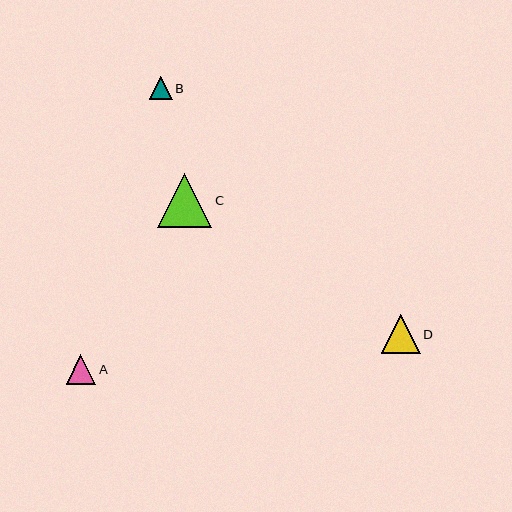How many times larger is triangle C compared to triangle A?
Triangle C is approximately 1.8 times the size of triangle A.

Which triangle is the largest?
Triangle C is the largest with a size of approximately 54 pixels.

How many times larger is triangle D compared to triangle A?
Triangle D is approximately 1.3 times the size of triangle A.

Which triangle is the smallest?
Triangle B is the smallest with a size of approximately 23 pixels.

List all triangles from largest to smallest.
From largest to smallest: C, D, A, B.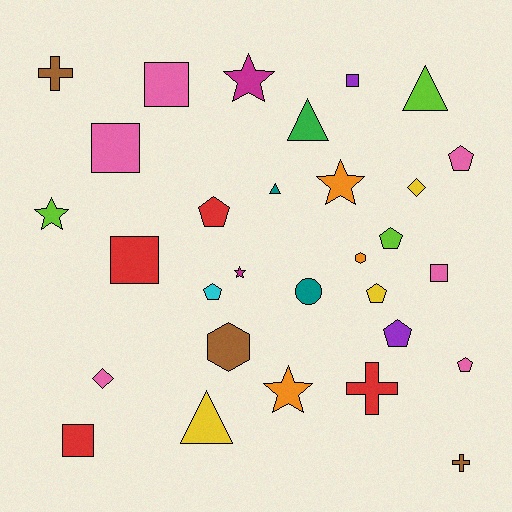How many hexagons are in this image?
There are 2 hexagons.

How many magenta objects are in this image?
There are 2 magenta objects.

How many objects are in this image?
There are 30 objects.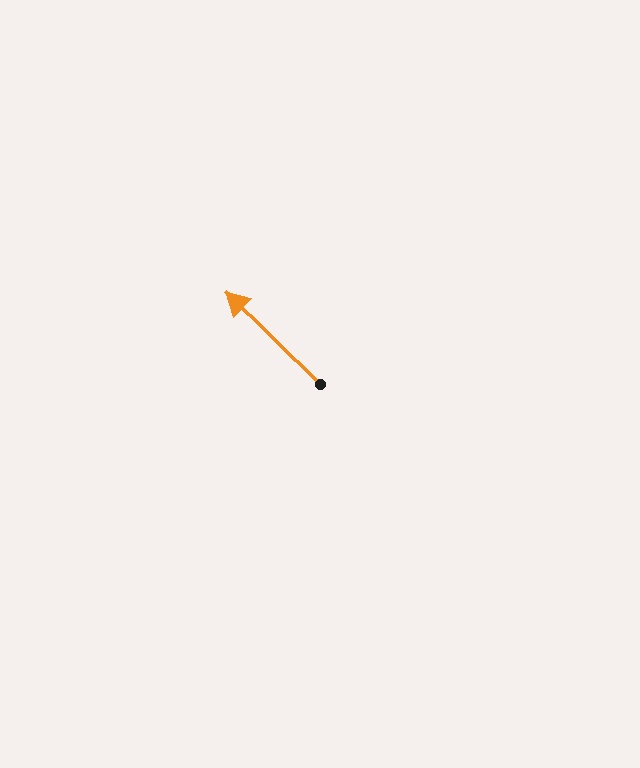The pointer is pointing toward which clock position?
Roughly 10 o'clock.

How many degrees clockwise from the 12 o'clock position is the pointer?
Approximately 314 degrees.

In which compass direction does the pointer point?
Northwest.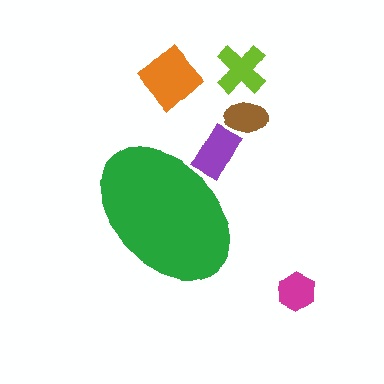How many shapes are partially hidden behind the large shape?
1 shape is partially hidden.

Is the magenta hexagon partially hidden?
No, the magenta hexagon is fully visible.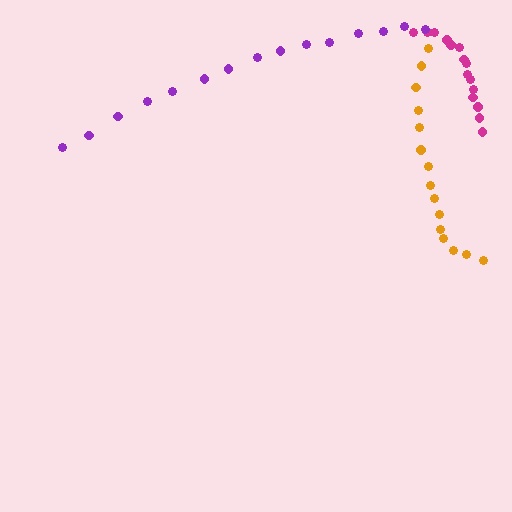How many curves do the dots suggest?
There are 3 distinct paths.